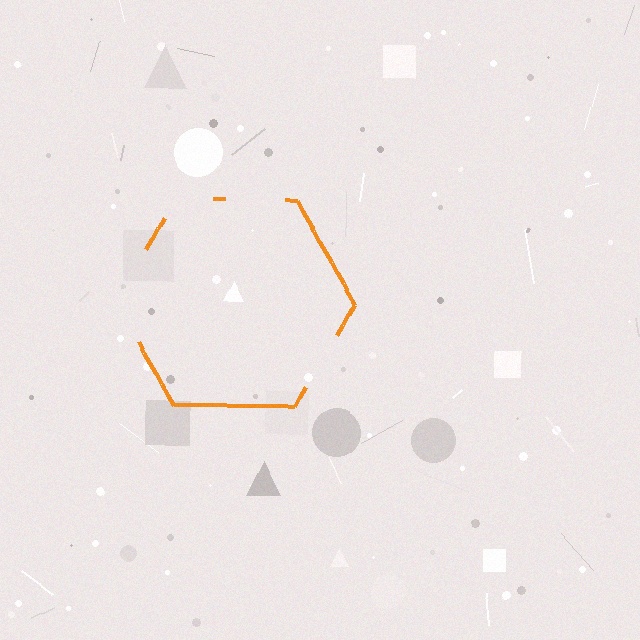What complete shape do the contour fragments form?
The contour fragments form a hexagon.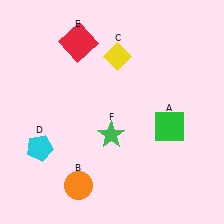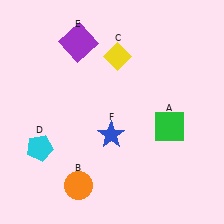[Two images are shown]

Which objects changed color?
E changed from red to purple. F changed from green to blue.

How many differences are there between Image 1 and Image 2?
There are 2 differences between the two images.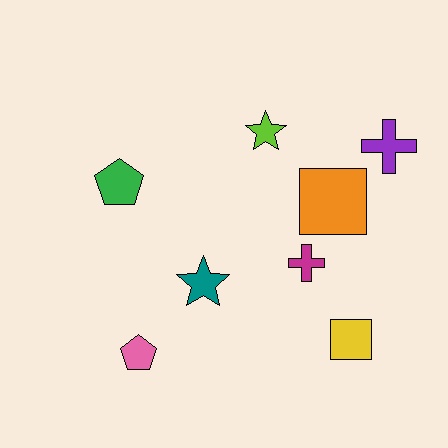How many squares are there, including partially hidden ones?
There are 2 squares.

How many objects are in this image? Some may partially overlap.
There are 8 objects.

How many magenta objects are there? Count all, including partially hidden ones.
There is 1 magenta object.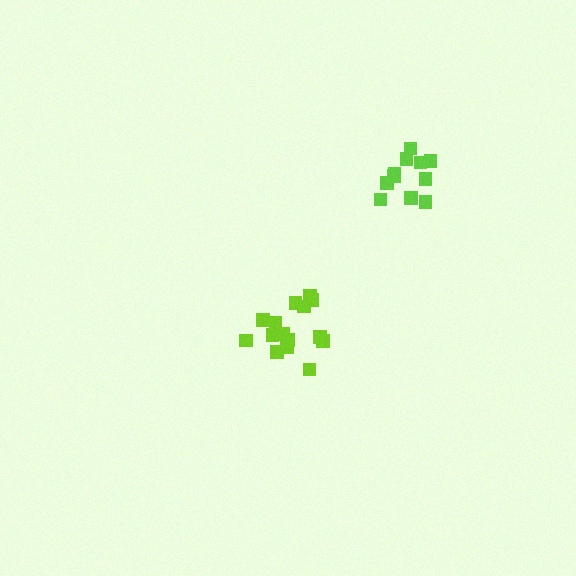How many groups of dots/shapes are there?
There are 2 groups.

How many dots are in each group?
Group 1: 11 dots, Group 2: 16 dots (27 total).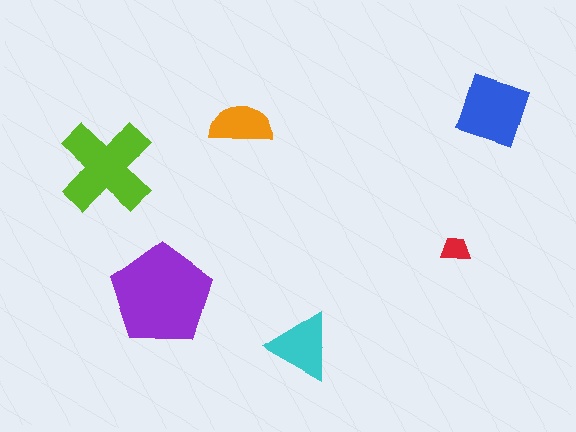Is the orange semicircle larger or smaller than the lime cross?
Smaller.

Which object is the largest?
The purple pentagon.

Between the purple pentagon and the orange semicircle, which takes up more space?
The purple pentagon.